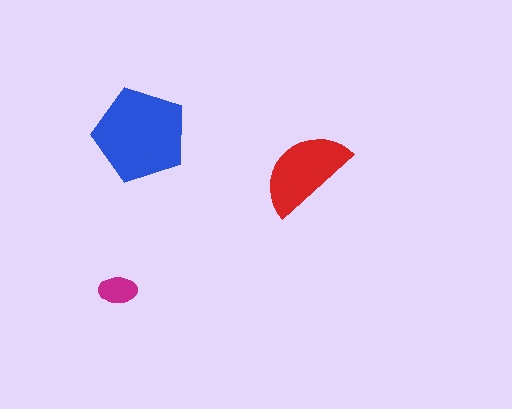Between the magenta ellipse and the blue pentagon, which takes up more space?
The blue pentagon.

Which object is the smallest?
The magenta ellipse.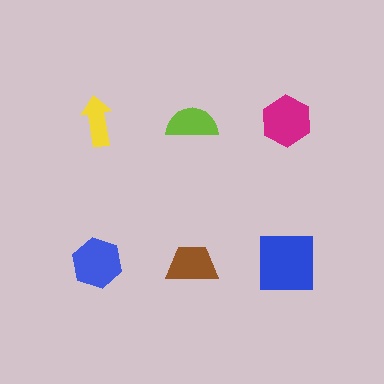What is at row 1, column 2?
A lime semicircle.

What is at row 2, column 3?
A blue square.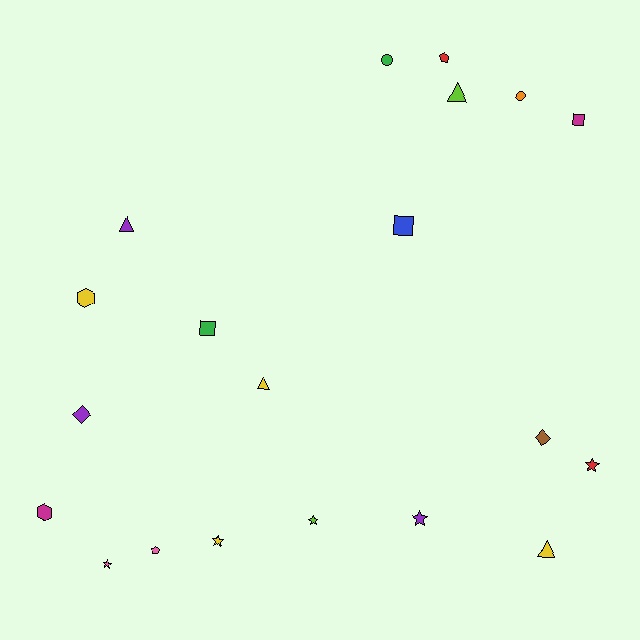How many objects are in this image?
There are 20 objects.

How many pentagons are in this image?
There are 2 pentagons.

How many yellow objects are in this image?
There are 4 yellow objects.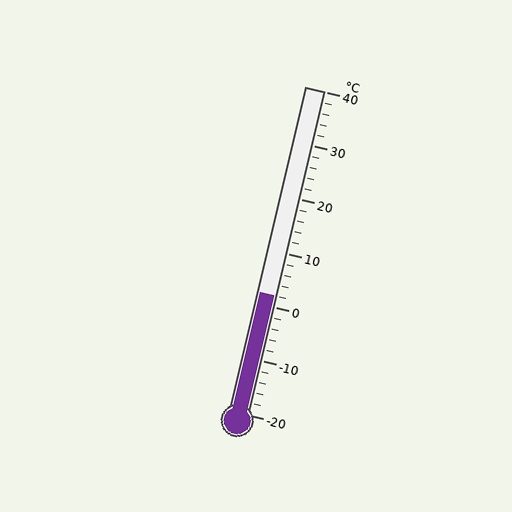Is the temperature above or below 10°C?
The temperature is below 10°C.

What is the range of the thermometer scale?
The thermometer scale ranges from -20°C to 40°C.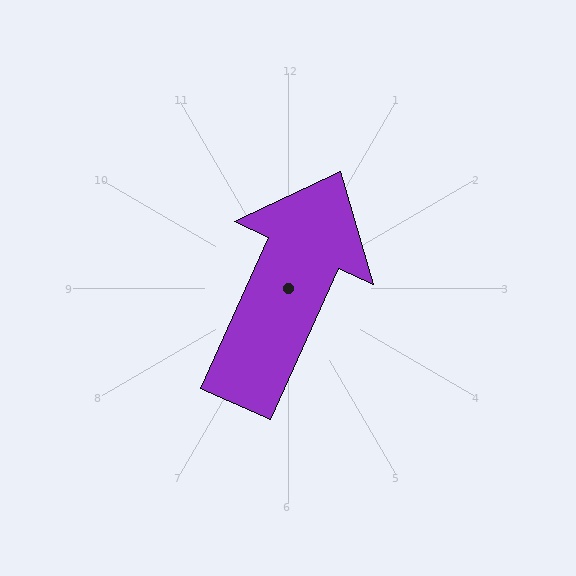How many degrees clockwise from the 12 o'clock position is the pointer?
Approximately 24 degrees.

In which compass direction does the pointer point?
Northeast.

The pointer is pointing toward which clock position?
Roughly 1 o'clock.